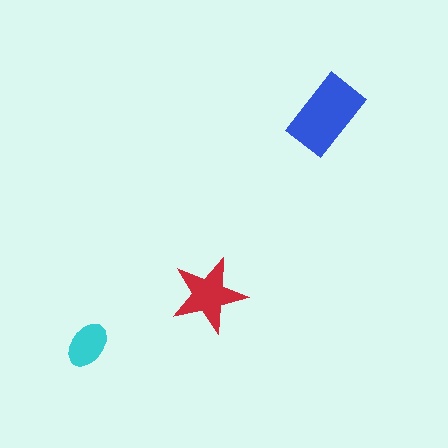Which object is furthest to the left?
The cyan ellipse is leftmost.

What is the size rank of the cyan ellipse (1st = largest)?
3rd.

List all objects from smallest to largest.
The cyan ellipse, the red star, the blue rectangle.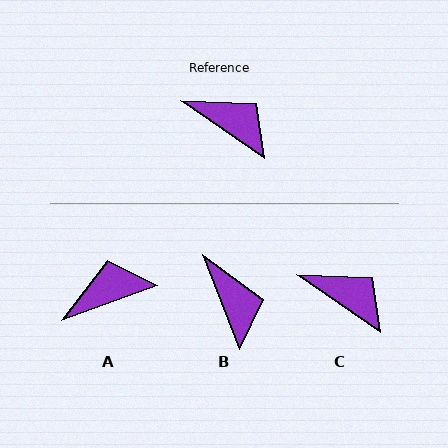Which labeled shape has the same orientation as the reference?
C.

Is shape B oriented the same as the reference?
No, it is off by about 34 degrees.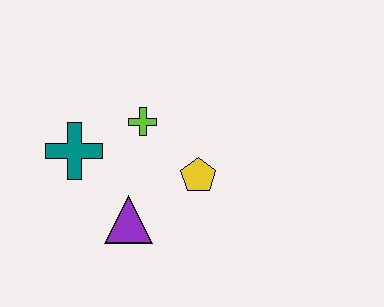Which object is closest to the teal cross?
The lime cross is closest to the teal cross.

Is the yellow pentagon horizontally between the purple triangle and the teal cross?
No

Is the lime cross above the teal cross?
Yes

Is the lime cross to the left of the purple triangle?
No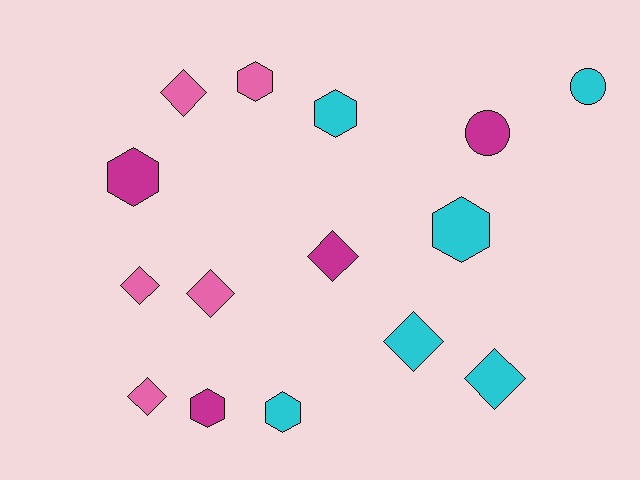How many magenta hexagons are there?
There are 2 magenta hexagons.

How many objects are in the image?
There are 15 objects.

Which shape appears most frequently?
Diamond, with 7 objects.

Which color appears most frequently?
Cyan, with 6 objects.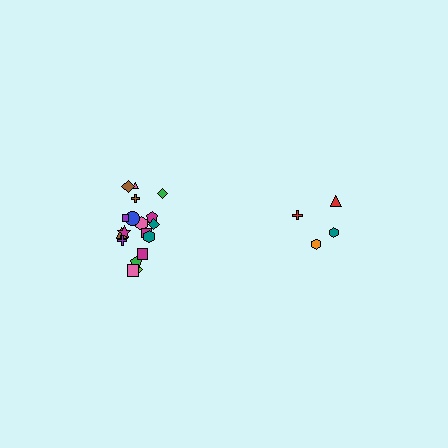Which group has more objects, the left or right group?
The left group.